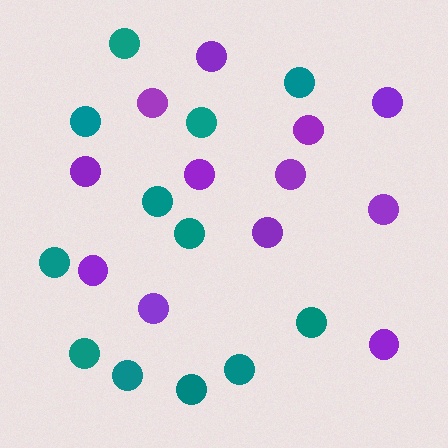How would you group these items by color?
There are 2 groups: one group of purple circles (12) and one group of teal circles (12).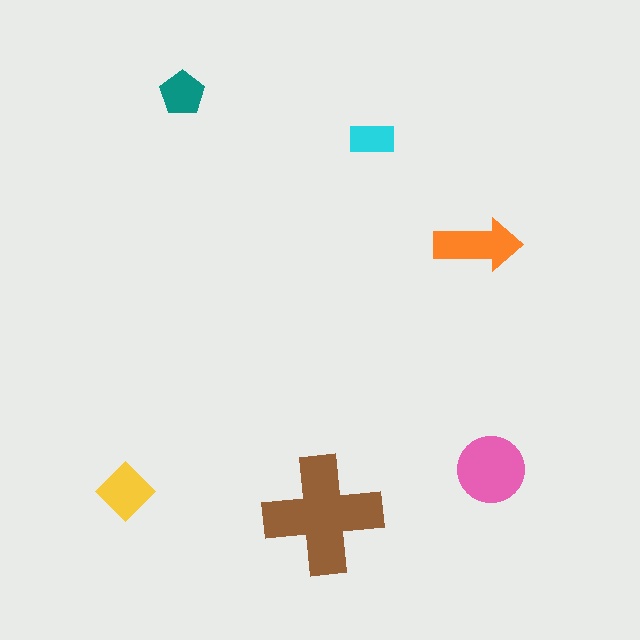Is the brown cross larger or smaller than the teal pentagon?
Larger.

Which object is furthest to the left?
The yellow diamond is leftmost.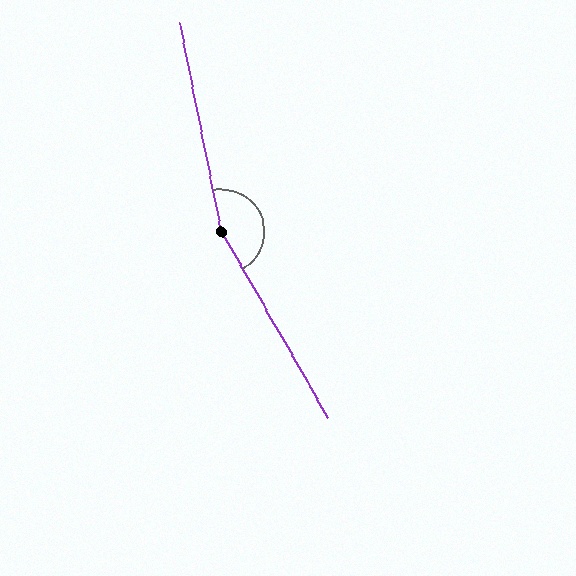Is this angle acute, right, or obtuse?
It is obtuse.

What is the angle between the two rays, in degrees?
Approximately 161 degrees.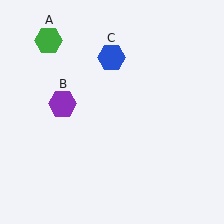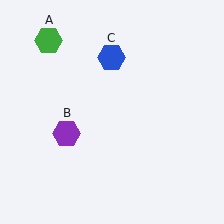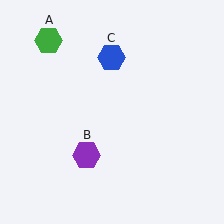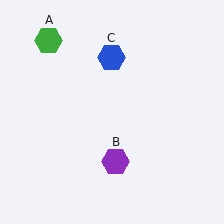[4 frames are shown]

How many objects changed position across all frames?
1 object changed position: purple hexagon (object B).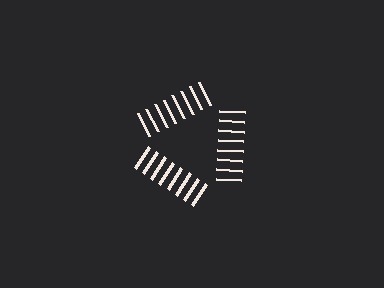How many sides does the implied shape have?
3 sides — the line-ends trace a triangle.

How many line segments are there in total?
24 — 8 along each of the 3 edges.